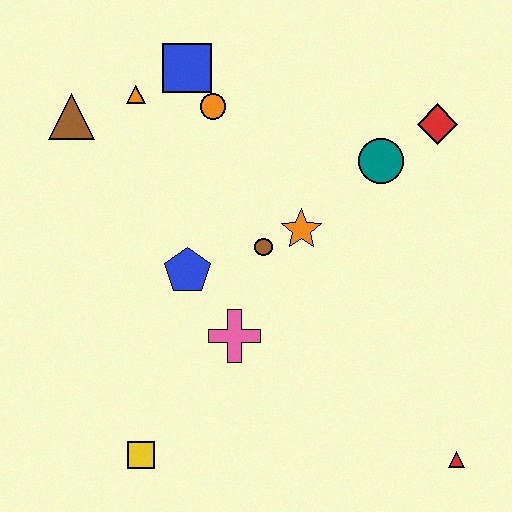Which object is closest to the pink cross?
The blue pentagon is closest to the pink cross.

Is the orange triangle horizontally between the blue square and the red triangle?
No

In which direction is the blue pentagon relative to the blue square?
The blue pentagon is below the blue square.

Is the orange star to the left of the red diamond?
Yes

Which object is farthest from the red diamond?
The yellow square is farthest from the red diamond.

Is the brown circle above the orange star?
No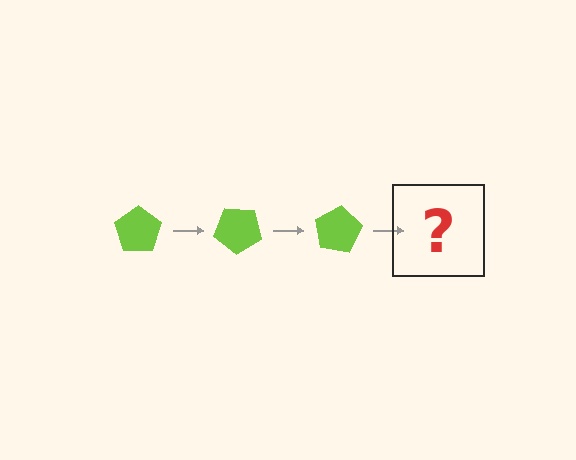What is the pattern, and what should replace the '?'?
The pattern is that the pentagon rotates 40 degrees each step. The '?' should be a lime pentagon rotated 120 degrees.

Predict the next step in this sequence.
The next step is a lime pentagon rotated 120 degrees.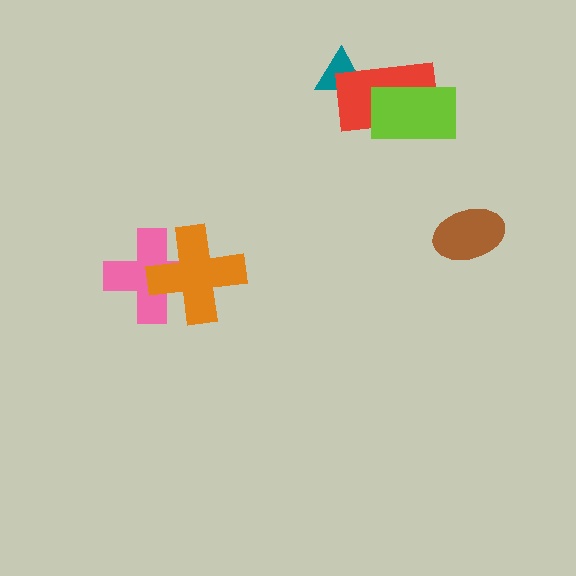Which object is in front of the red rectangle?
The lime rectangle is in front of the red rectangle.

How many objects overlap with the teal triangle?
1 object overlaps with the teal triangle.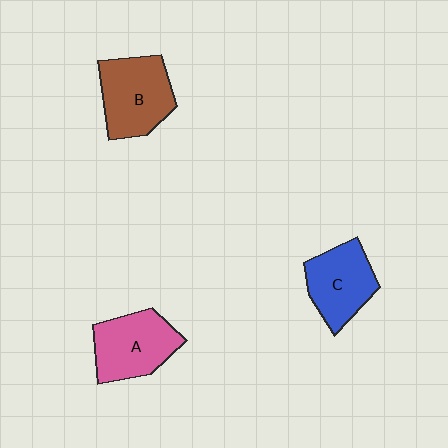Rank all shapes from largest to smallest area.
From largest to smallest: B (brown), A (pink), C (blue).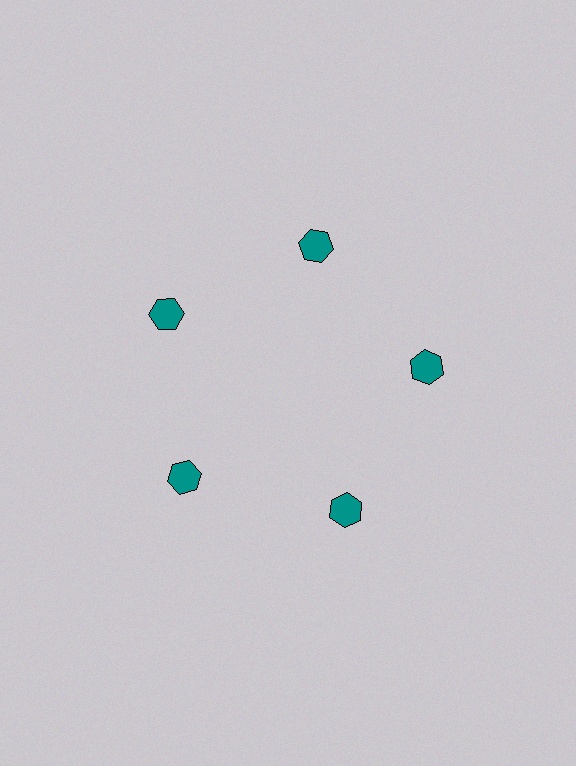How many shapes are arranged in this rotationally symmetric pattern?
There are 5 shapes, arranged in 5 groups of 1.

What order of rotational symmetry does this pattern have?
This pattern has 5-fold rotational symmetry.